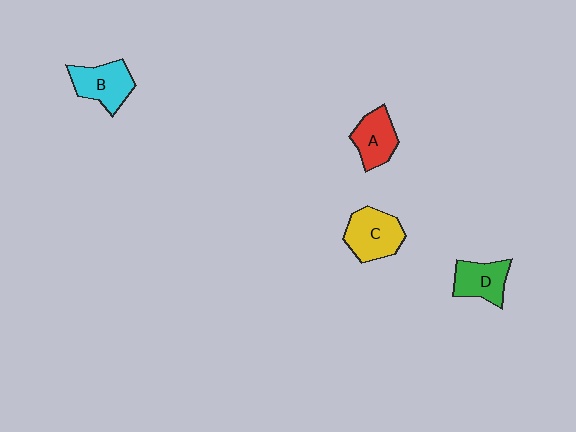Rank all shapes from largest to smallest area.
From largest to smallest: C (yellow), B (cyan), A (red), D (green).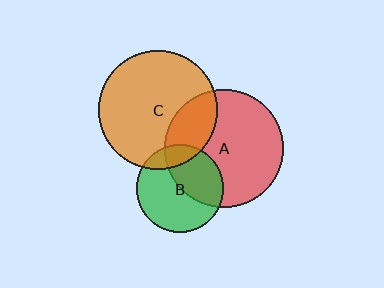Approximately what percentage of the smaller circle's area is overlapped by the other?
Approximately 15%.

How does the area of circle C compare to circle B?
Approximately 1.9 times.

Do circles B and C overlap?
Yes.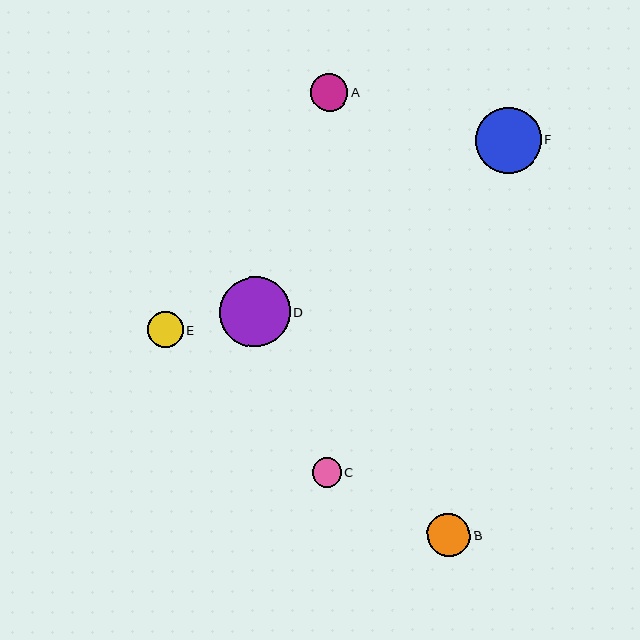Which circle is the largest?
Circle D is the largest with a size of approximately 71 pixels.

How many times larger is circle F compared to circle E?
Circle F is approximately 1.9 times the size of circle E.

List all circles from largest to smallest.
From largest to smallest: D, F, B, A, E, C.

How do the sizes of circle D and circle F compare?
Circle D and circle F are approximately the same size.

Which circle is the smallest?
Circle C is the smallest with a size of approximately 29 pixels.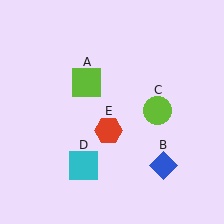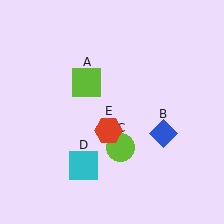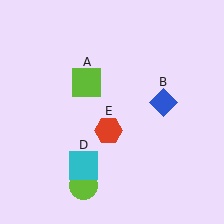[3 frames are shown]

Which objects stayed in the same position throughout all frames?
Lime square (object A) and cyan square (object D) and red hexagon (object E) remained stationary.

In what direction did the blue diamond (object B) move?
The blue diamond (object B) moved up.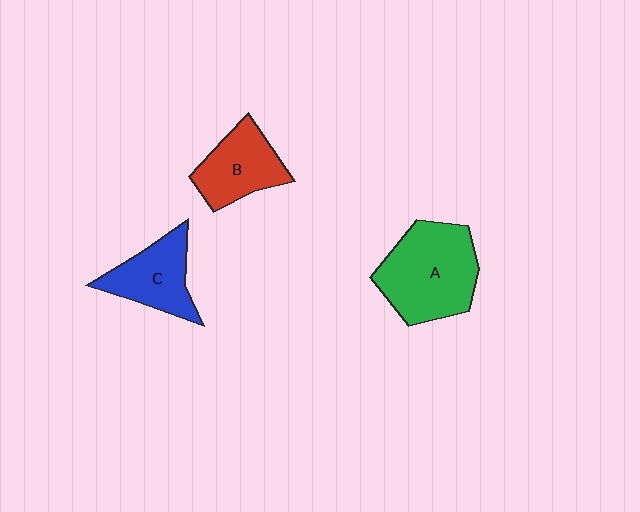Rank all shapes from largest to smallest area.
From largest to smallest: A (green), B (red), C (blue).